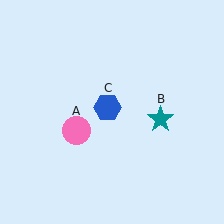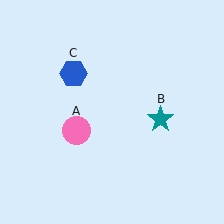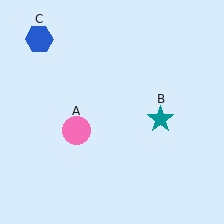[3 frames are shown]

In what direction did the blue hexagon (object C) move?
The blue hexagon (object C) moved up and to the left.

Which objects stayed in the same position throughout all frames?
Pink circle (object A) and teal star (object B) remained stationary.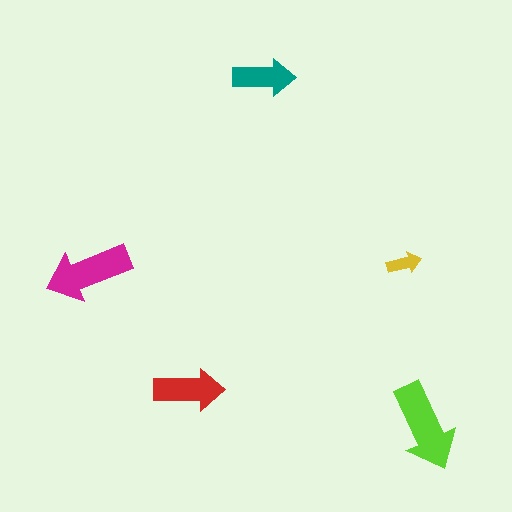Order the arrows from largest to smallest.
the lime one, the magenta one, the red one, the teal one, the yellow one.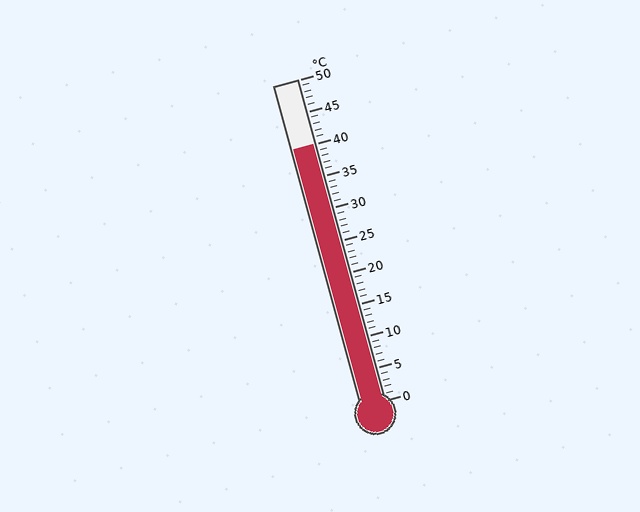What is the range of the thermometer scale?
The thermometer scale ranges from 0°C to 50°C.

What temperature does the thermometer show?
The thermometer shows approximately 40°C.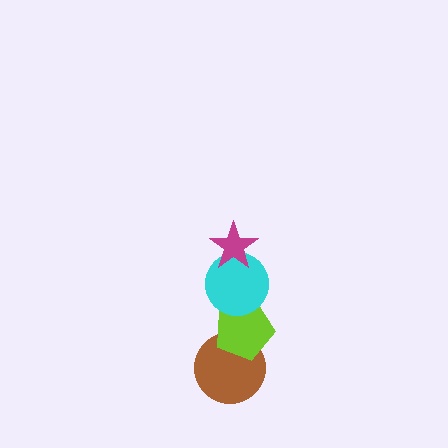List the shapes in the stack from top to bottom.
From top to bottom: the magenta star, the cyan circle, the lime pentagon, the brown circle.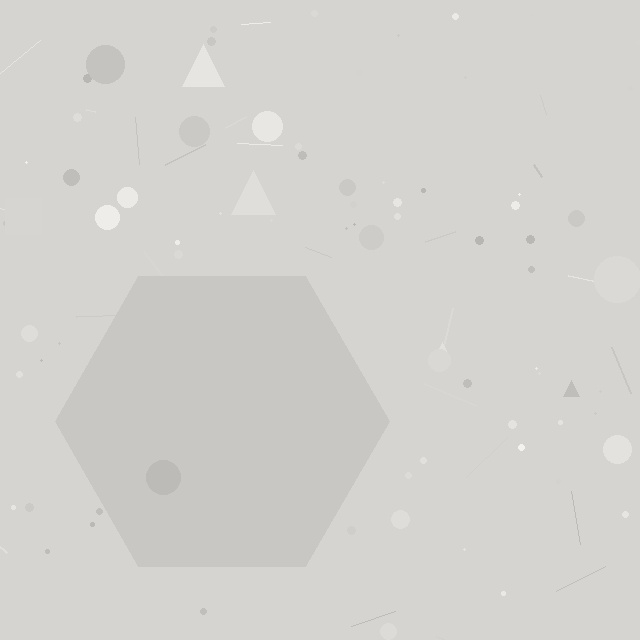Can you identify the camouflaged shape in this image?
The camouflaged shape is a hexagon.